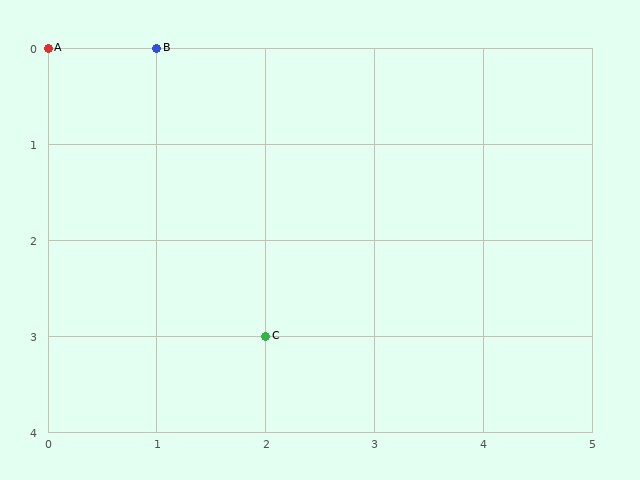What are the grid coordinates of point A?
Point A is at grid coordinates (0, 0).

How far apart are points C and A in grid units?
Points C and A are 2 columns and 3 rows apart (about 3.6 grid units diagonally).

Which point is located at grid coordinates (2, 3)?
Point C is at (2, 3).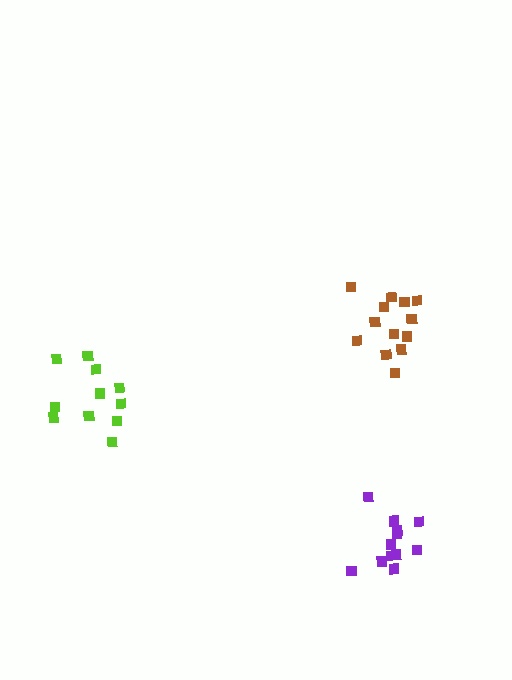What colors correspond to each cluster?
The clusters are colored: purple, lime, brown.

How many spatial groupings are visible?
There are 3 spatial groupings.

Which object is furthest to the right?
The brown cluster is rightmost.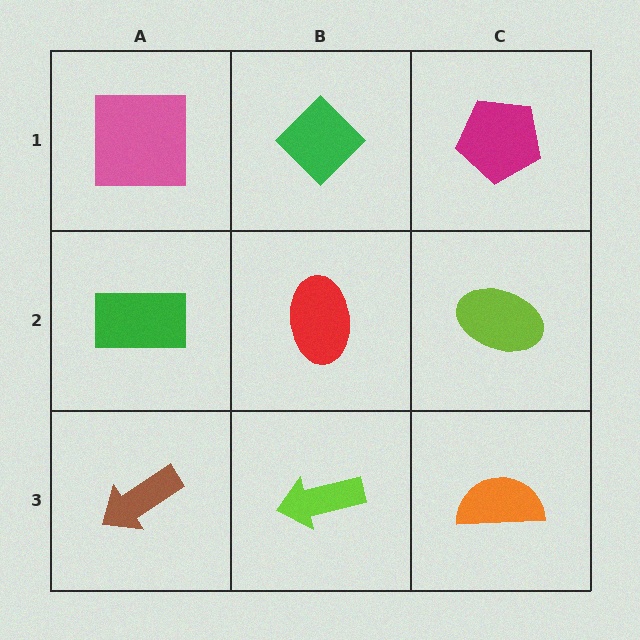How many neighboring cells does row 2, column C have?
3.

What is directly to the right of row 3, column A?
A lime arrow.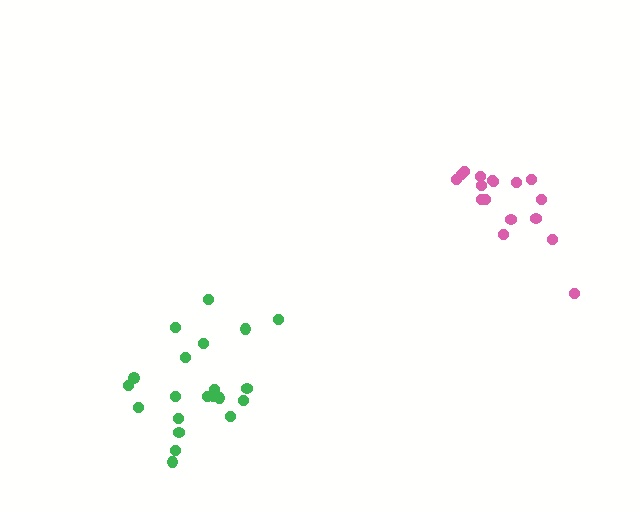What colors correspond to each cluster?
The clusters are colored: pink, green.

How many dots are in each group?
Group 1: 17 dots, Group 2: 21 dots (38 total).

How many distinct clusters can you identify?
There are 2 distinct clusters.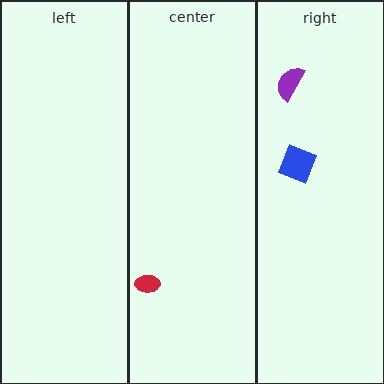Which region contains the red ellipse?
The center region.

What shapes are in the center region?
The red ellipse.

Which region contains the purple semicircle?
The right region.